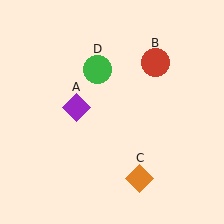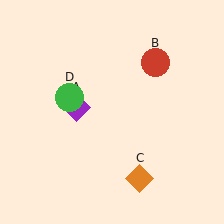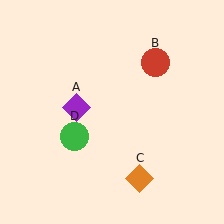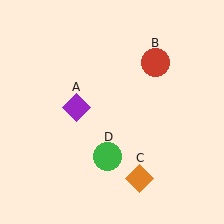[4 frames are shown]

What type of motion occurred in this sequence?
The green circle (object D) rotated counterclockwise around the center of the scene.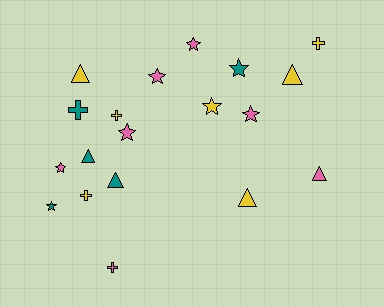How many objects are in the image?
There are 19 objects.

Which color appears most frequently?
Pink, with 7 objects.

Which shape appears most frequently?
Star, with 8 objects.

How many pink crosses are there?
There is 1 pink cross.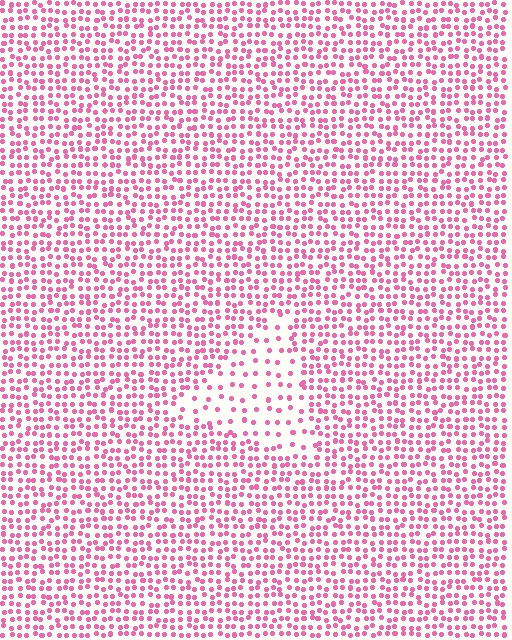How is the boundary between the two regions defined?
The boundary is defined by a change in element density (approximately 2.4x ratio). All elements are the same color, size, and shape.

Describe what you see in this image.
The image contains small pink elements arranged at two different densities. A triangle-shaped region is visible where the elements are less densely packed than the surrounding area.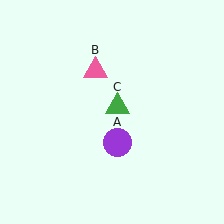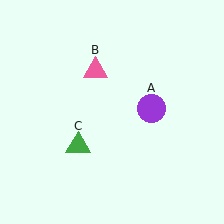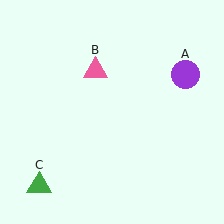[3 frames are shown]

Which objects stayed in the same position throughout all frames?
Pink triangle (object B) remained stationary.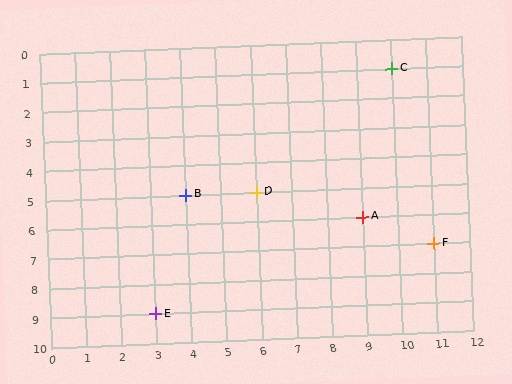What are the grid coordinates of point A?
Point A is at grid coordinates (9, 6).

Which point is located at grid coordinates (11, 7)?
Point F is at (11, 7).